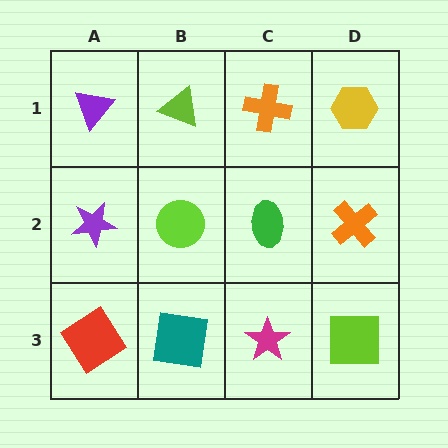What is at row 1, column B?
A lime triangle.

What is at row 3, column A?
A red diamond.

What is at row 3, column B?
A teal square.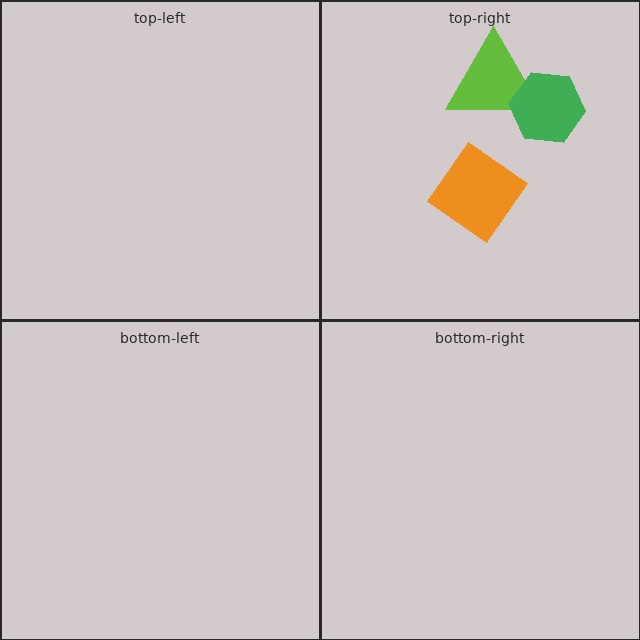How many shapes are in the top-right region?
3.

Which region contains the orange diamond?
The top-right region.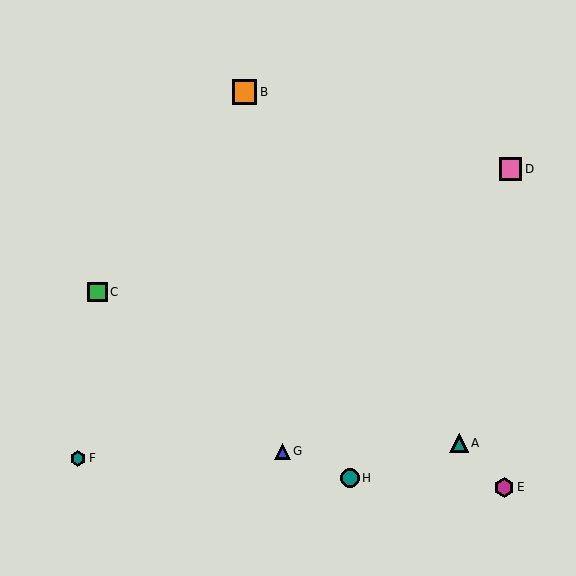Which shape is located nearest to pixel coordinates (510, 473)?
The magenta hexagon (labeled E) at (504, 487) is nearest to that location.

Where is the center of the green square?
The center of the green square is at (97, 292).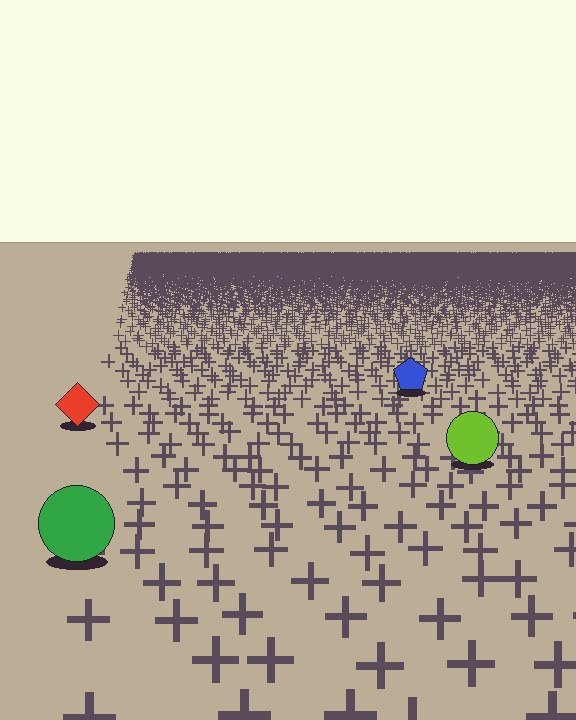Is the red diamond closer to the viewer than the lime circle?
No. The lime circle is closer — you can tell from the texture gradient: the ground texture is coarser near it.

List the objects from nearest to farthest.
From nearest to farthest: the green circle, the lime circle, the red diamond, the blue pentagon.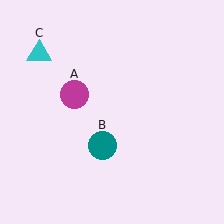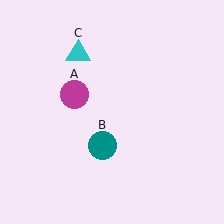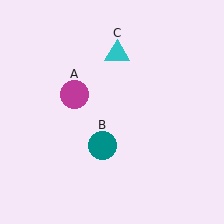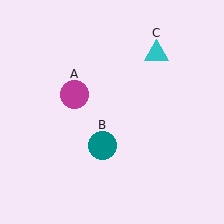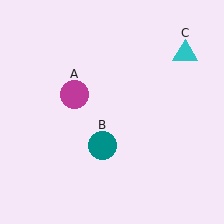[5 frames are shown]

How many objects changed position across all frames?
1 object changed position: cyan triangle (object C).